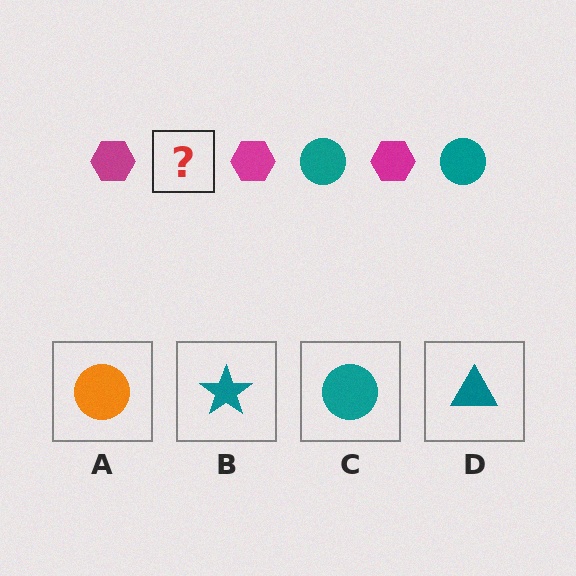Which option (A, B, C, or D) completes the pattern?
C.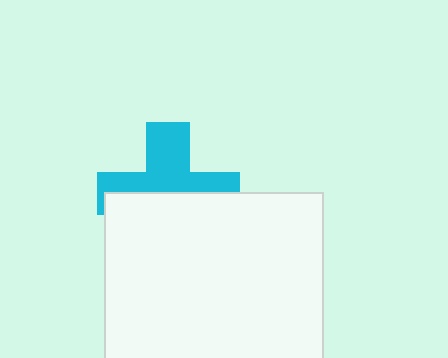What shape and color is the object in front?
The object in front is a white square.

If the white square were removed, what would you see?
You would see the complete cyan cross.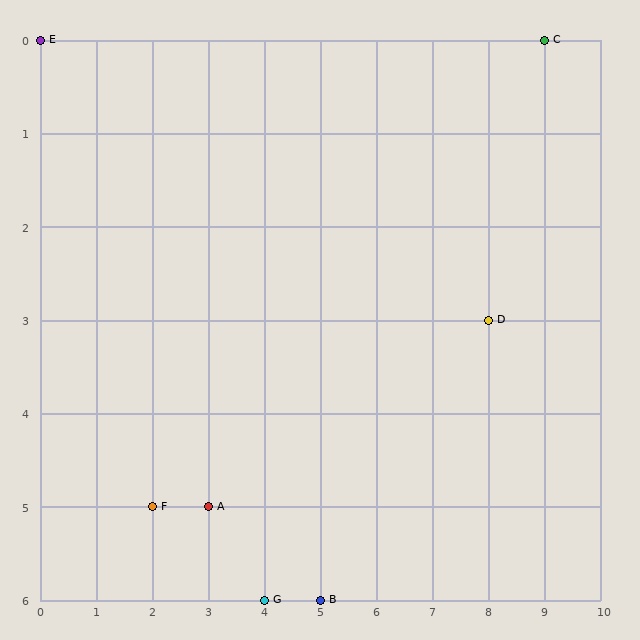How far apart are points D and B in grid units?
Points D and B are 3 columns and 3 rows apart (about 4.2 grid units diagonally).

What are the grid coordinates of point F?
Point F is at grid coordinates (2, 5).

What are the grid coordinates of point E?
Point E is at grid coordinates (0, 0).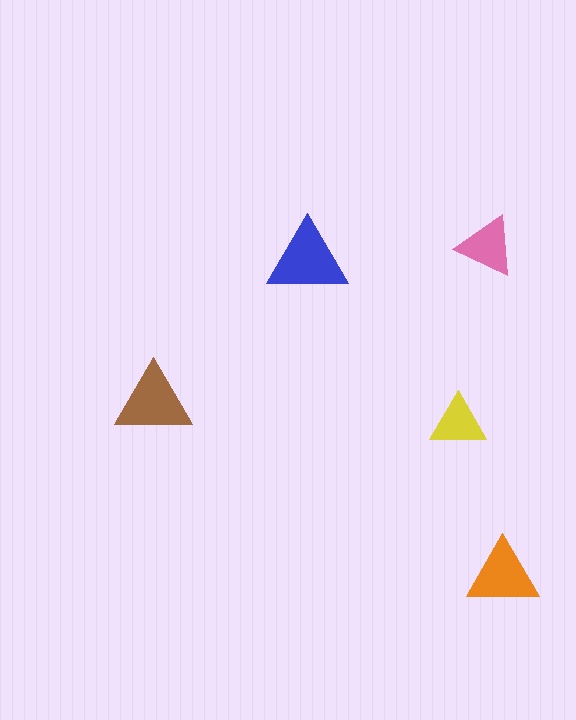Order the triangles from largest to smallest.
the blue one, the brown one, the orange one, the pink one, the yellow one.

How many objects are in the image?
There are 5 objects in the image.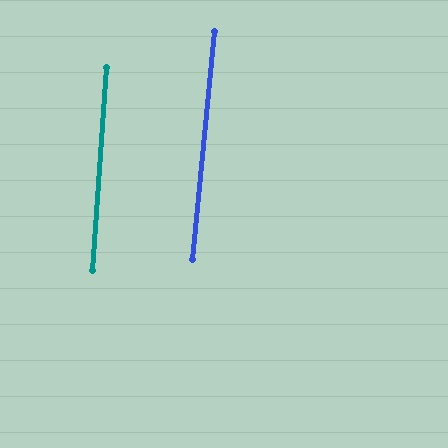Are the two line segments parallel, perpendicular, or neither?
Parallel — their directions differ by only 1.7°.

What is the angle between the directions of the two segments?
Approximately 2 degrees.